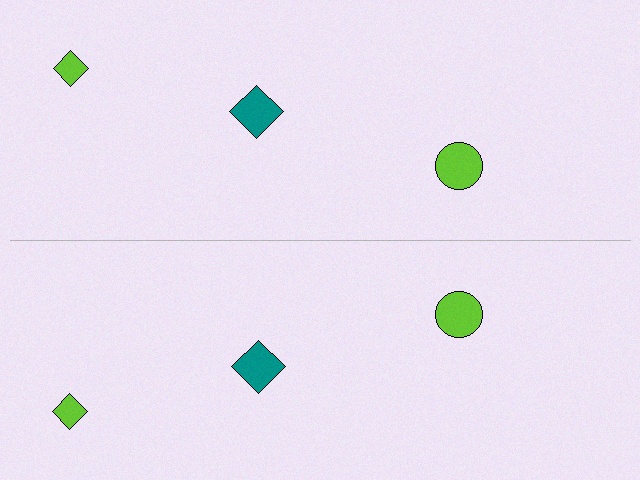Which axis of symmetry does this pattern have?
The pattern has a horizontal axis of symmetry running through the center of the image.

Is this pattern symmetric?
Yes, this pattern has bilateral (reflection) symmetry.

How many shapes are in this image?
There are 6 shapes in this image.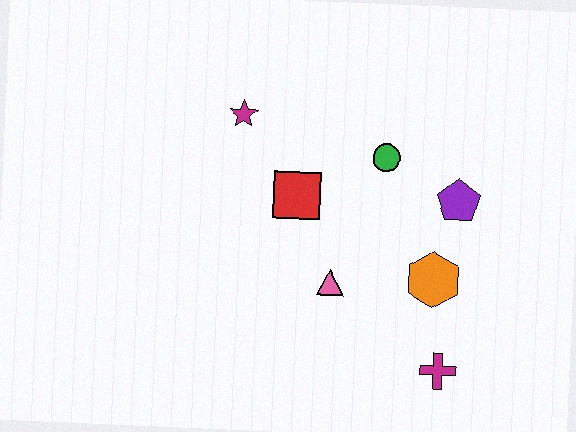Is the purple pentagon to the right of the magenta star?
Yes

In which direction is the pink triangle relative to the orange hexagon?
The pink triangle is to the left of the orange hexagon.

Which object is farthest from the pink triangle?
The magenta star is farthest from the pink triangle.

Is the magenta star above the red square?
Yes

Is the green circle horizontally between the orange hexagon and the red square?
Yes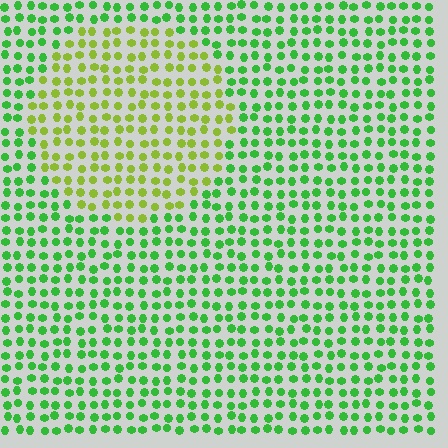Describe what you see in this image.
The image is filled with small green elements in a uniform arrangement. A circle-shaped region is visible where the elements are tinted to a slightly different hue, forming a subtle color boundary.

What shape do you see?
I see a circle.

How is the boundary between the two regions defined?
The boundary is defined purely by a slight shift in hue (about 42 degrees). Spacing, size, and orientation are identical on both sides.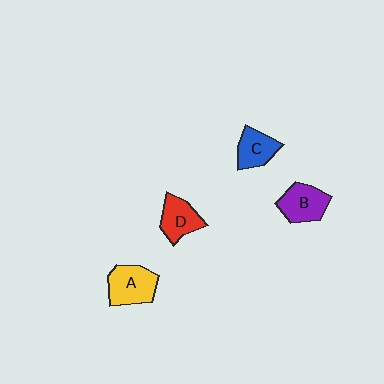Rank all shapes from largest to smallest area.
From largest to smallest: A (yellow), B (purple), D (red), C (blue).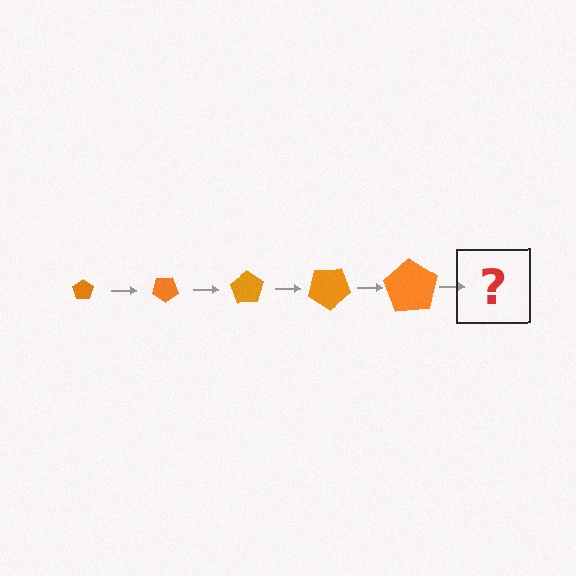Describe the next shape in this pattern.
It should be a pentagon, larger than the previous one and rotated 175 degrees from the start.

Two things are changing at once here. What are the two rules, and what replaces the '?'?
The two rules are that the pentagon grows larger each step and it rotates 35 degrees each step. The '?' should be a pentagon, larger than the previous one and rotated 175 degrees from the start.